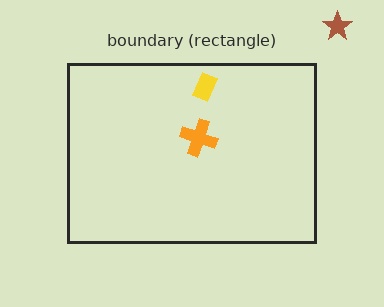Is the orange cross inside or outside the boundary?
Inside.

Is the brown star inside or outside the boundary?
Outside.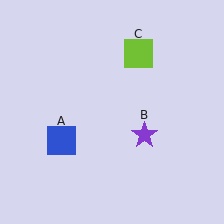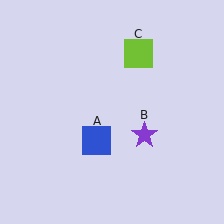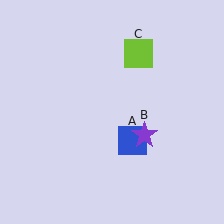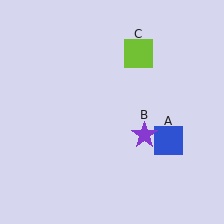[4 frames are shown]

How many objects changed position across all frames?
1 object changed position: blue square (object A).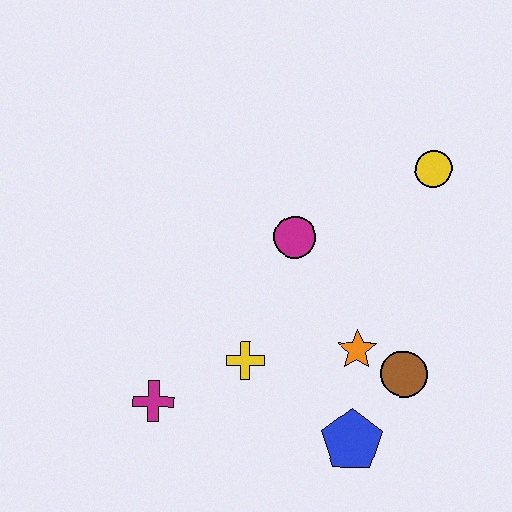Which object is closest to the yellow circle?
The magenta circle is closest to the yellow circle.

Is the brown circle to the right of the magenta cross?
Yes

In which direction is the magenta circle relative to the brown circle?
The magenta circle is above the brown circle.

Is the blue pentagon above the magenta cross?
No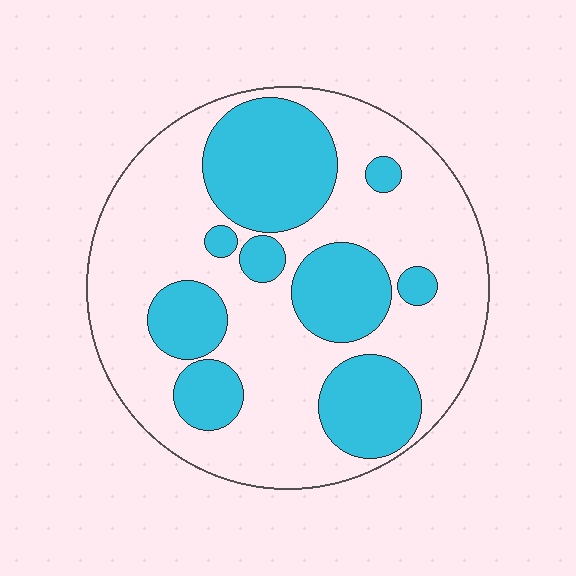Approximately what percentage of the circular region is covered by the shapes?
Approximately 35%.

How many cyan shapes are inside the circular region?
9.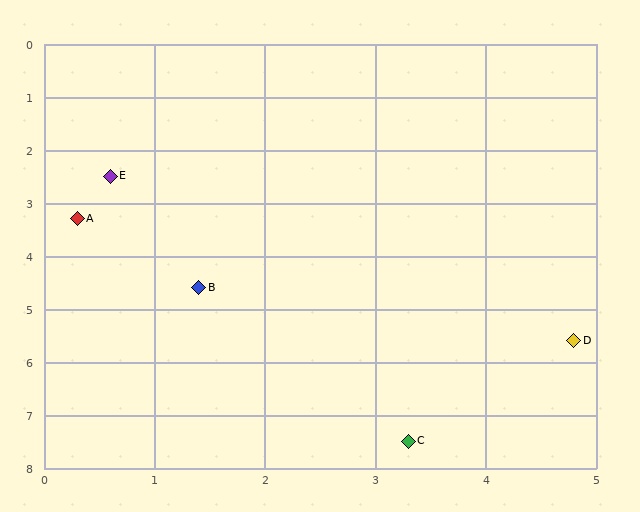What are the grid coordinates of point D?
Point D is at approximately (4.8, 5.6).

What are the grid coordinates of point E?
Point E is at approximately (0.6, 2.5).